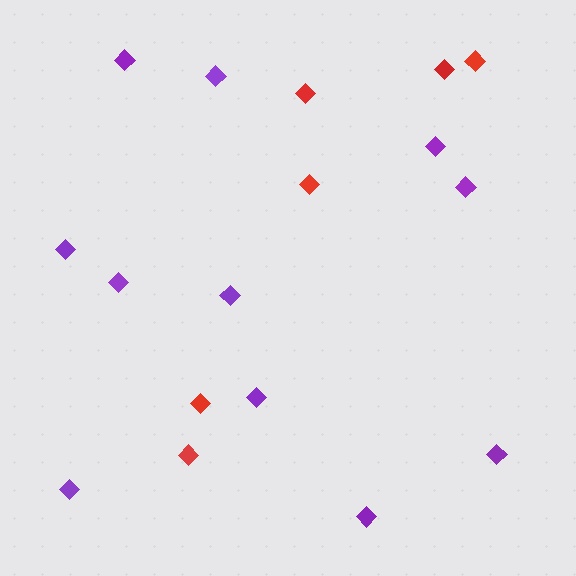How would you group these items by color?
There are 2 groups: one group of red diamonds (6) and one group of purple diamonds (11).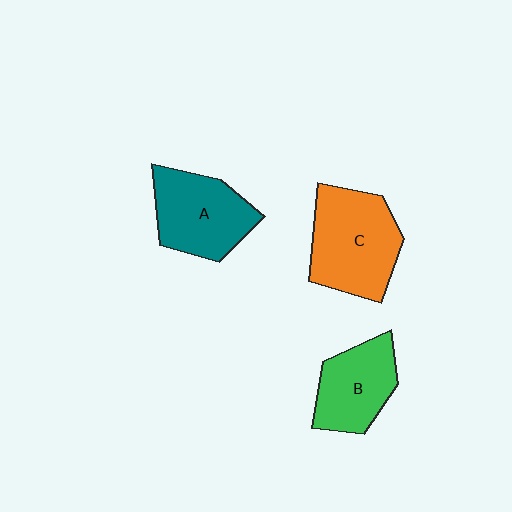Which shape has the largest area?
Shape C (orange).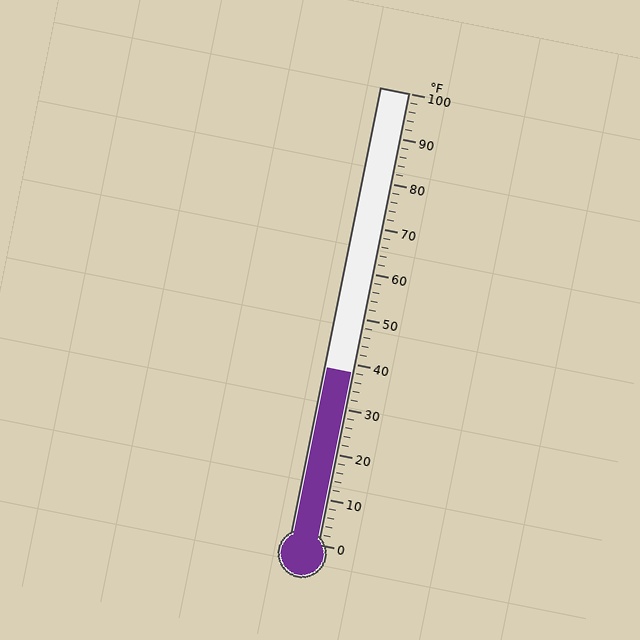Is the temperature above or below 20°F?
The temperature is above 20°F.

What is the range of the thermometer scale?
The thermometer scale ranges from 0°F to 100°F.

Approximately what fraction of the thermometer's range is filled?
The thermometer is filled to approximately 40% of its range.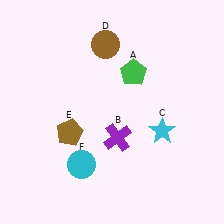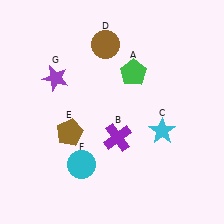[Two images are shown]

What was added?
A purple star (G) was added in Image 2.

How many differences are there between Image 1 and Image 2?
There is 1 difference between the two images.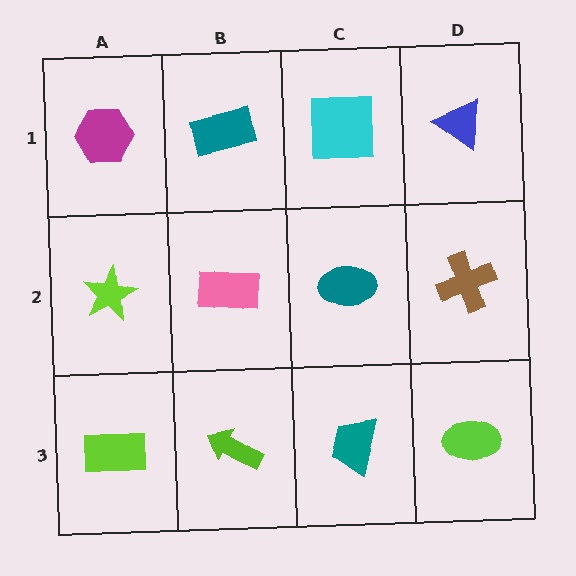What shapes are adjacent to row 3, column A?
A lime star (row 2, column A), a lime arrow (row 3, column B).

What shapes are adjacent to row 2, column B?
A teal rectangle (row 1, column B), a lime arrow (row 3, column B), a lime star (row 2, column A), a teal ellipse (row 2, column C).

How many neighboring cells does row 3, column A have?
2.